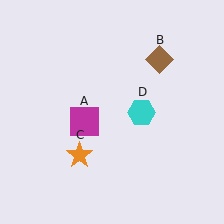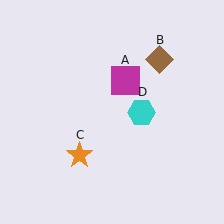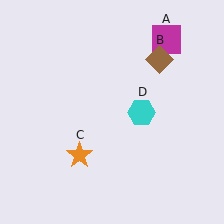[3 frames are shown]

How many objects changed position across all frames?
1 object changed position: magenta square (object A).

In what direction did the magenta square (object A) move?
The magenta square (object A) moved up and to the right.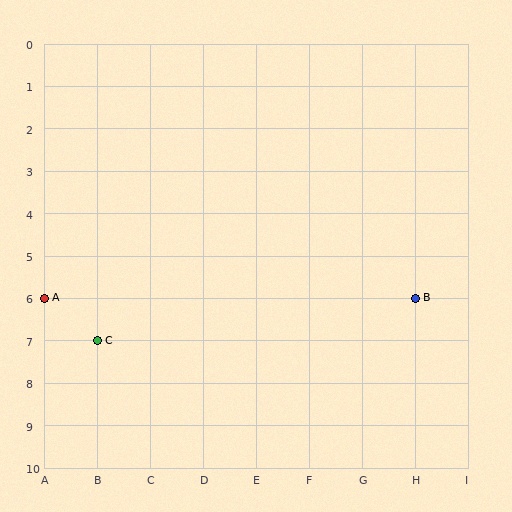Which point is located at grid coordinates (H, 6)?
Point B is at (H, 6).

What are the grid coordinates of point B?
Point B is at grid coordinates (H, 6).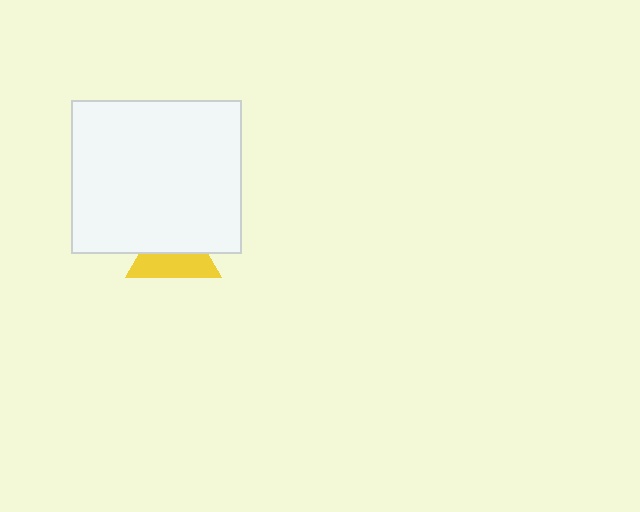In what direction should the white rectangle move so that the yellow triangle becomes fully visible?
The white rectangle should move up. That is the shortest direction to clear the overlap and leave the yellow triangle fully visible.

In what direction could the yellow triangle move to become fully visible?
The yellow triangle could move down. That would shift it out from behind the white rectangle entirely.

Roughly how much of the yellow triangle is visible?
About half of it is visible (roughly 49%).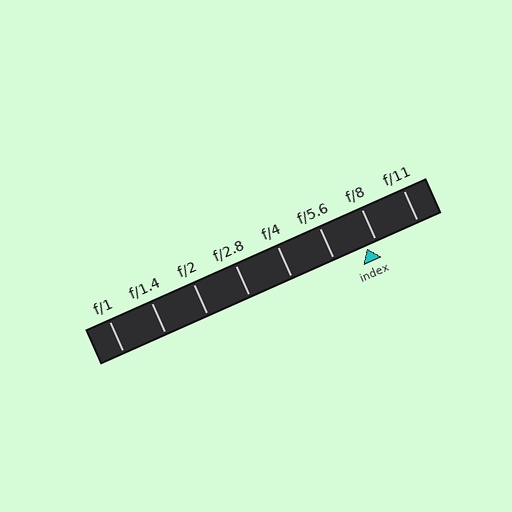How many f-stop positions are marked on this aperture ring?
There are 8 f-stop positions marked.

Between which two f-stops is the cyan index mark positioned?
The index mark is between f/5.6 and f/8.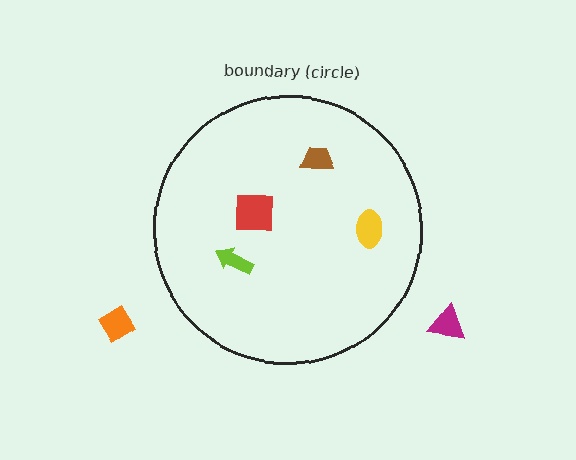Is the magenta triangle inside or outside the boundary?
Outside.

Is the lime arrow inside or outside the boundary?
Inside.